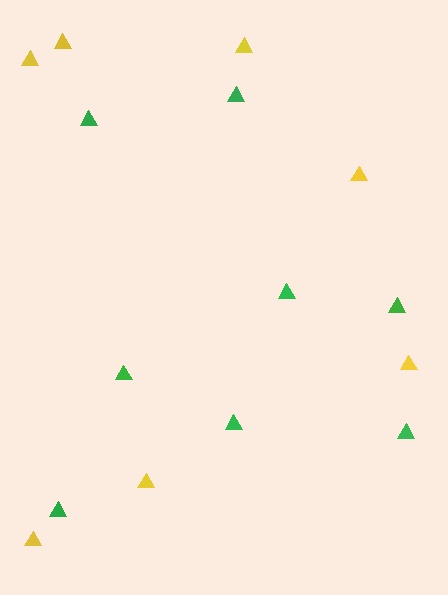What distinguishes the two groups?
There are 2 groups: one group of green triangles (8) and one group of yellow triangles (7).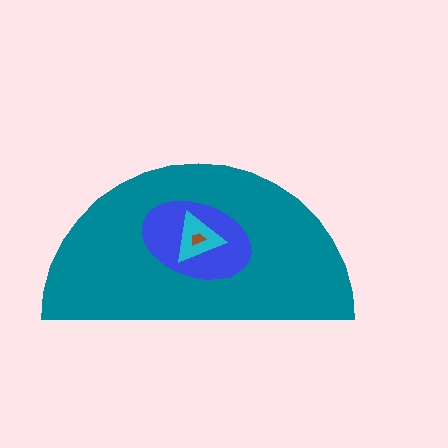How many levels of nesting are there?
4.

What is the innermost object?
The brown trapezoid.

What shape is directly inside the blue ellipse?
The cyan triangle.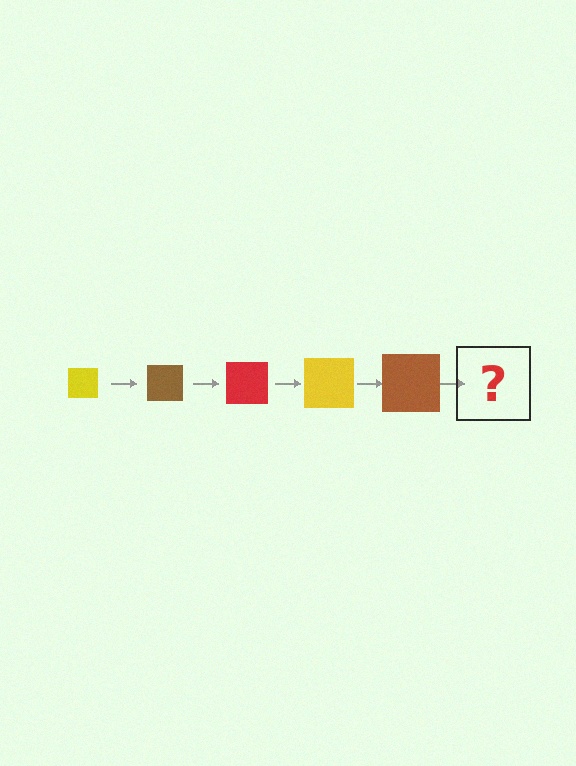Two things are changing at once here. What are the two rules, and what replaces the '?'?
The two rules are that the square grows larger each step and the color cycles through yellow, brown, and red. The '?' should be a red square, larger than the previous one.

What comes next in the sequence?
The next element should be a red square, larger than the previous one.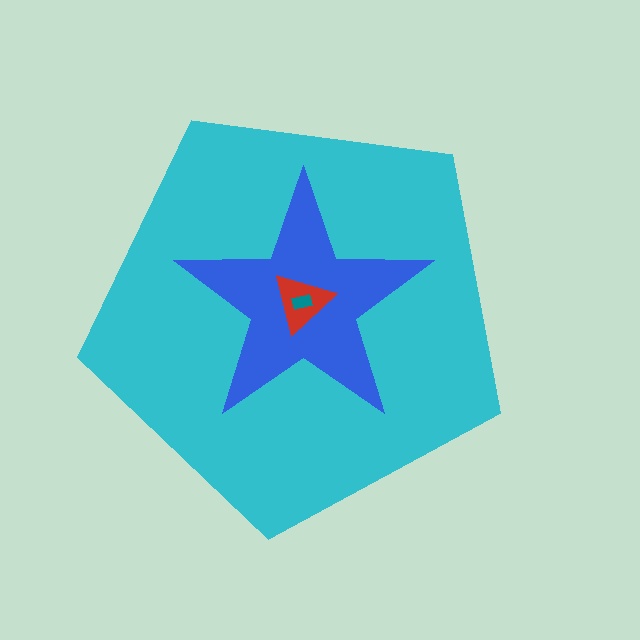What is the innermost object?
The teal rectangle.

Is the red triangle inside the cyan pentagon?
Yes.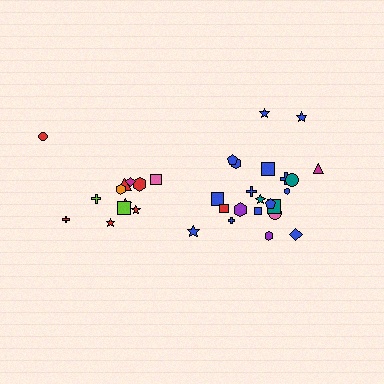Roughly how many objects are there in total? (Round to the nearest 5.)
Roughly 35 objects in total.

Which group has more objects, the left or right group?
The right group.